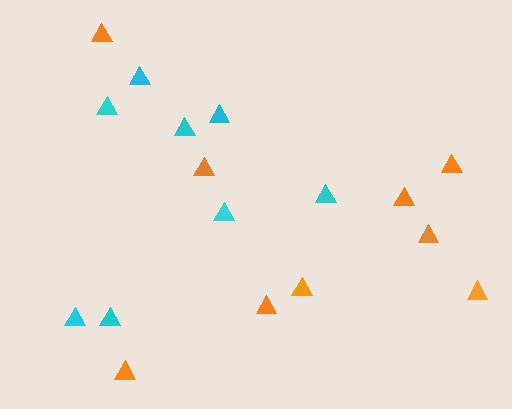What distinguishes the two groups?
There are 2 groups: one group of cyan triangles (8) and one group of orange triangles (9).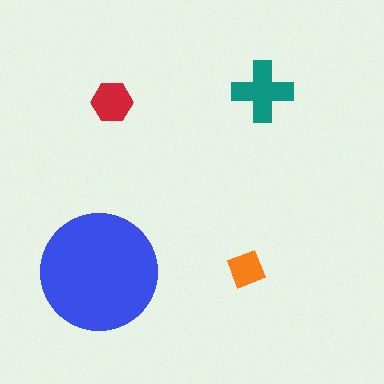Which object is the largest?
The blue circle.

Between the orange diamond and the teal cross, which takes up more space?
The teal cross.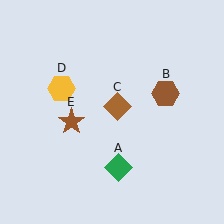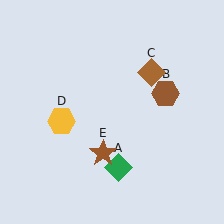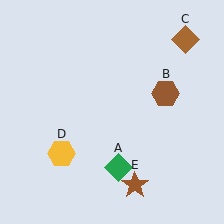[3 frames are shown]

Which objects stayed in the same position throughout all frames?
Green diamond (object A) and brown hexagon (object B) remained stationary.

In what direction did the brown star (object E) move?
The brown star (object E) moved down and to the right.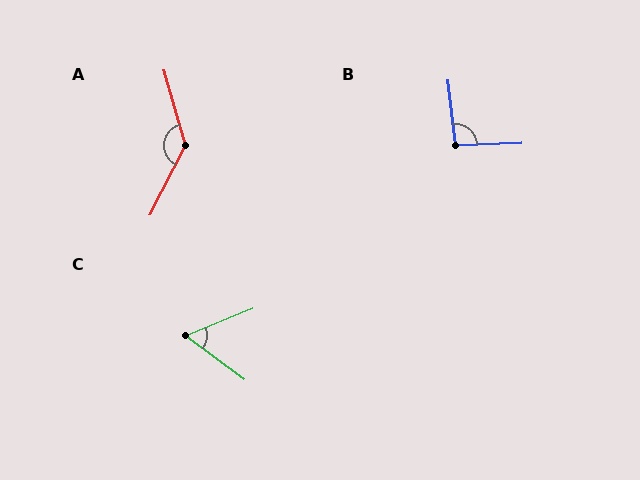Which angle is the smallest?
C, at approximately 59 degrees.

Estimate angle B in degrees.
Approximately 95 degrees.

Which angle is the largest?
A, at approximately 138 degrees.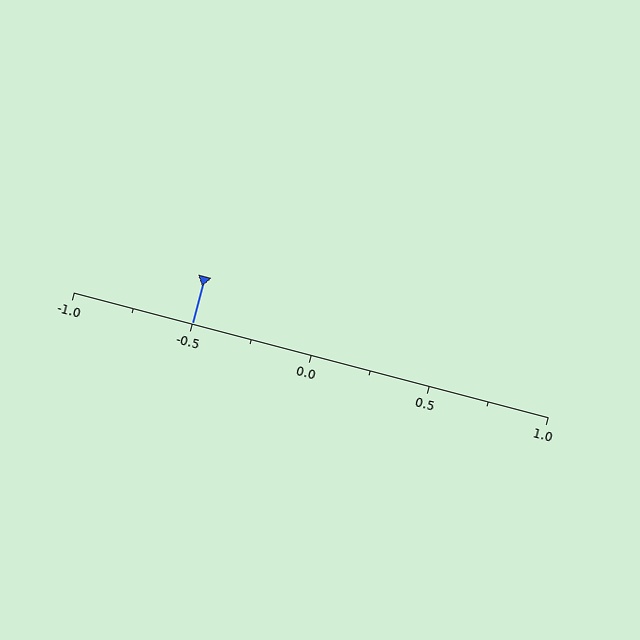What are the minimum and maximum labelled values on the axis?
The axis runs from -1.0 to 1.0.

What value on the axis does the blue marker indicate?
The marker indicates approximately -0.5.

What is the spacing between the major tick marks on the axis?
The major ticks are spaced 0.5 apart.